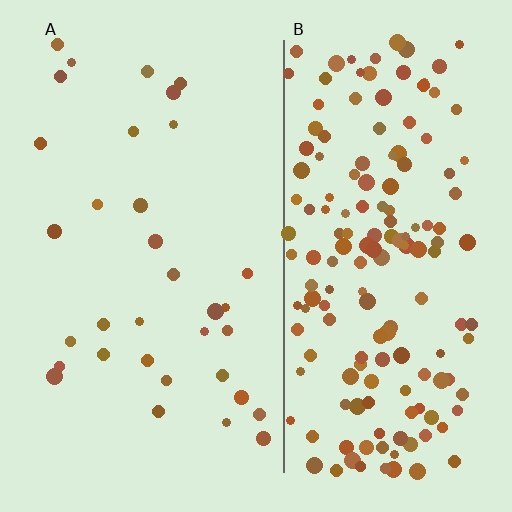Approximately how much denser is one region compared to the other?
Approximately 5.1× — region B over region A.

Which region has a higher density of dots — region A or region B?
B (the right).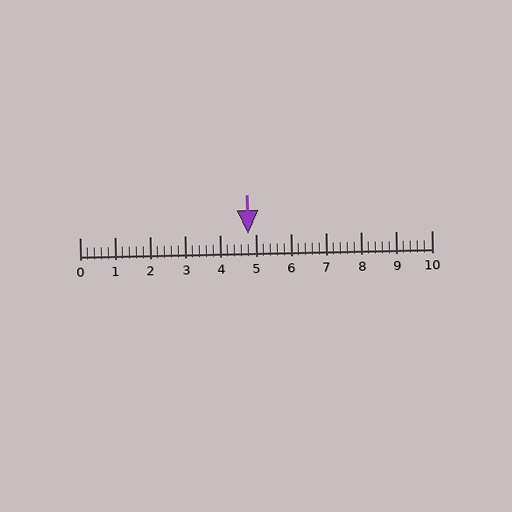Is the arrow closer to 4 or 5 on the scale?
The arrow is closer to 5.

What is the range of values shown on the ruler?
The ruler shows values from 0 to 10.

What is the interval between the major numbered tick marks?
The major tick marks are spaced 1 units apart.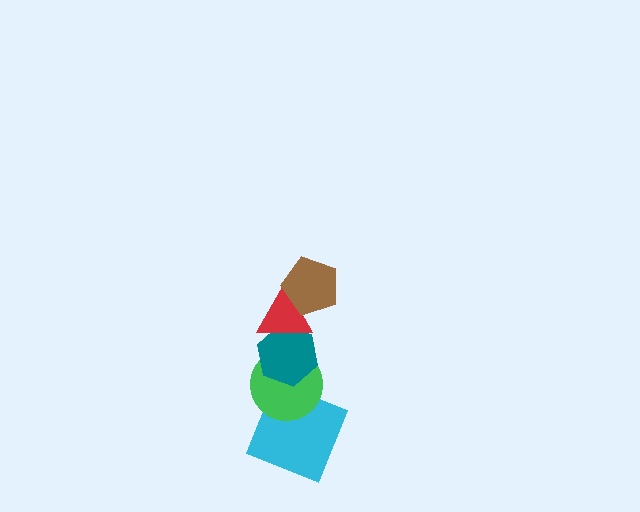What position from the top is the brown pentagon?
The brown pentagon is 1st from the top.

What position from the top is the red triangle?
The red triangle is 2nd from the top.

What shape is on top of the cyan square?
The green circle is on top of the cyan square.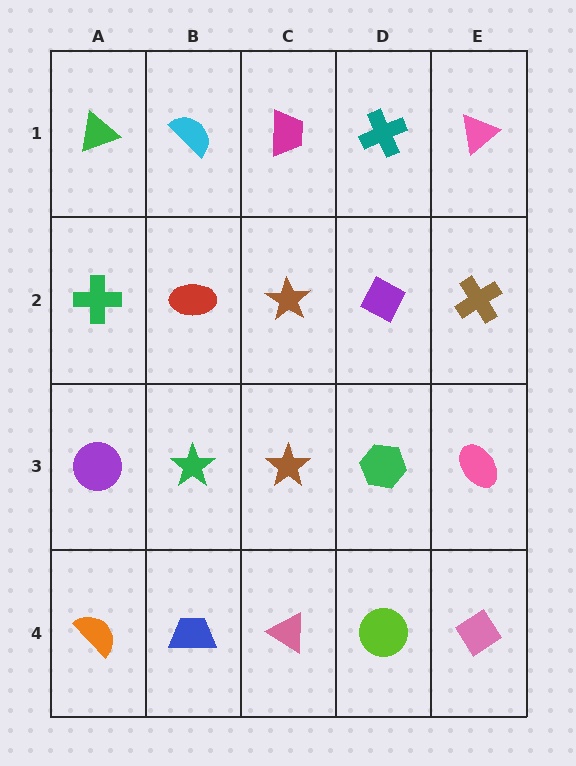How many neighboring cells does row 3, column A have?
3.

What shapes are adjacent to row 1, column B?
A red ellipse (row 2, column B), a green triangle (row 1, column A), a magenta trapezoid (row 1, column C).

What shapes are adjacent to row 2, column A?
A green triangle (row 1, column A), a purple circle (row 3, column A), a red ellipse (row 2, column B).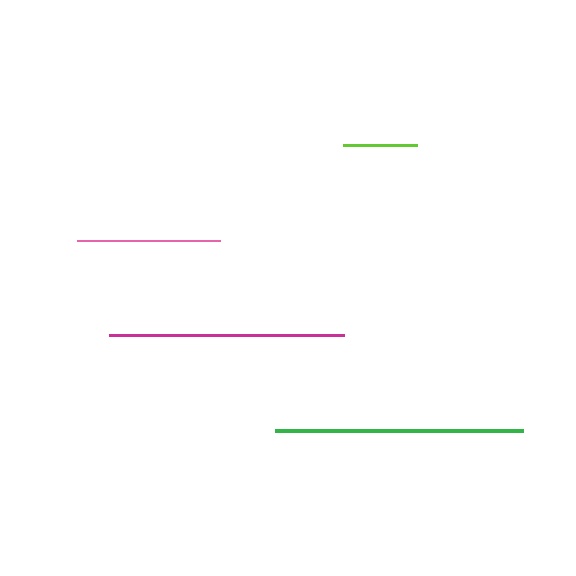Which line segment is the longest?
The green line is the longest at approximately 248 pixels.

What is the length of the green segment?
The green segment is approximately 248 pixels long.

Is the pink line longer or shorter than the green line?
The green line is longer than the pink line.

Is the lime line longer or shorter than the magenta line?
The magenta line is longer than the lime line.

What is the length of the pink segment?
The pink segment is approximately 143 pixels long.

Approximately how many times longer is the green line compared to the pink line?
The green line is approximately 1.7 times the length of the pink line.